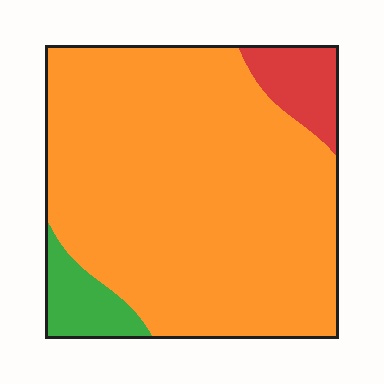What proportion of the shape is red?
Red takes up less than a sixth of the shape.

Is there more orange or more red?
Orange.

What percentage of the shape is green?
Green takes up about one tenth (1/10) of the shape.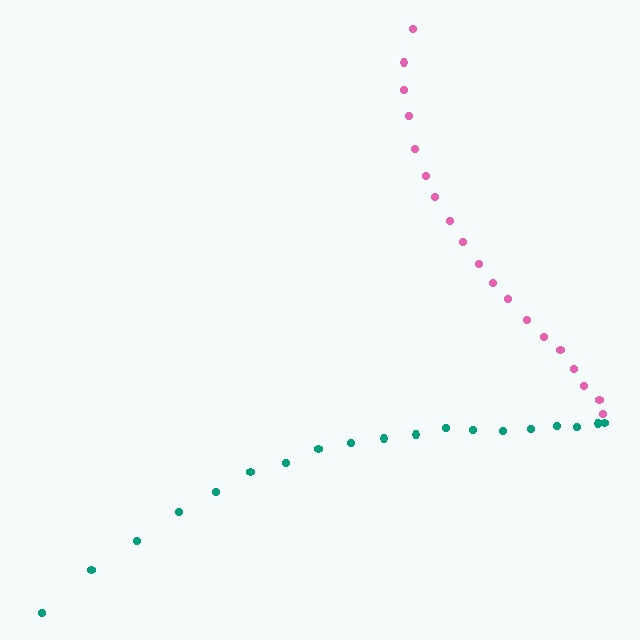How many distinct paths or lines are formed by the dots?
There are 2 distinct paths.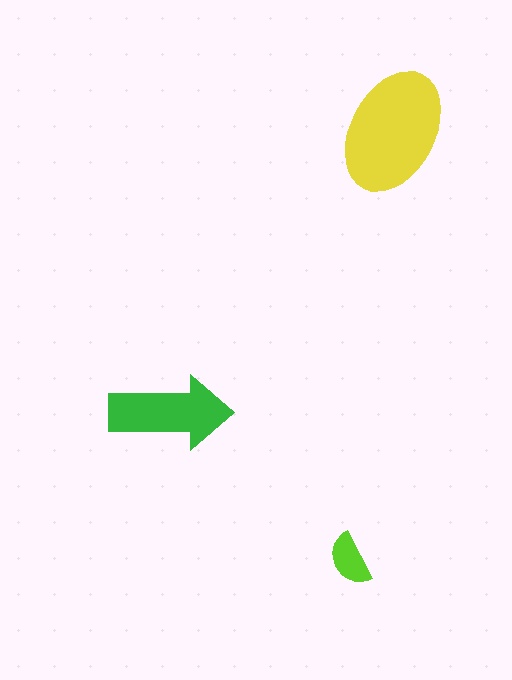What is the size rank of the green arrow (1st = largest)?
2nd.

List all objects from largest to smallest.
The yellow ellipse, the green arrow, the lime semicircle.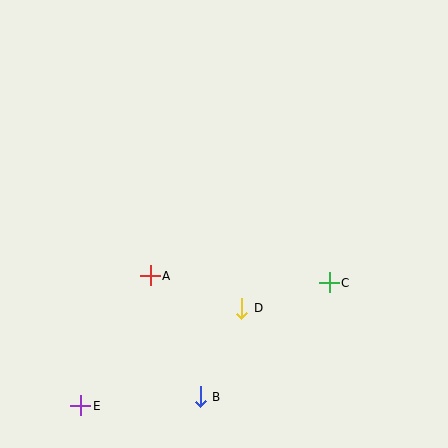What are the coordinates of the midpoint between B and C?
The midpoint between B and C is at (265, 340).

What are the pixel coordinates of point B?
Point B is at (200, 397).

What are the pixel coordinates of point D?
Point D is at (242, 308).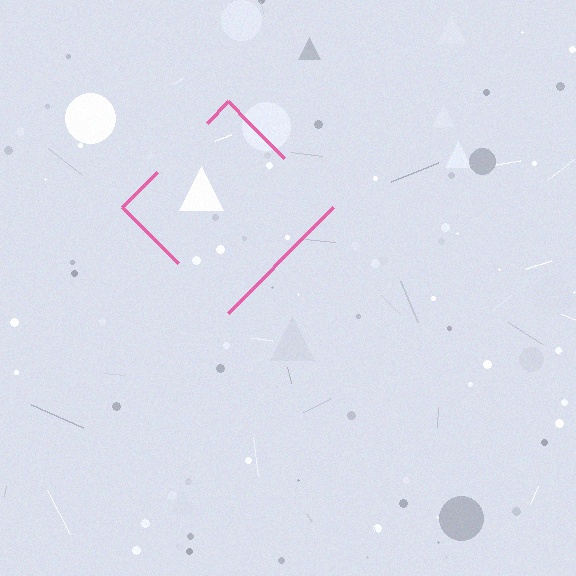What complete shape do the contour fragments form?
The contour fragments form a diamond.